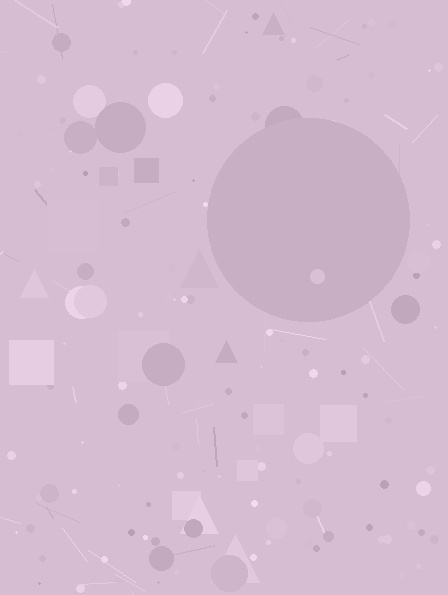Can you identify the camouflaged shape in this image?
The camouflaged shape is a circle.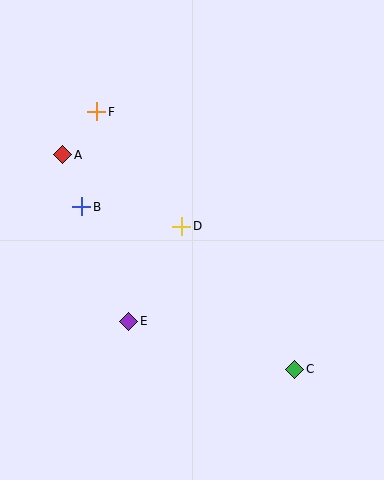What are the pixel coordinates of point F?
Point F is at (97, 112).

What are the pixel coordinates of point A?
Point A is at (63, 155).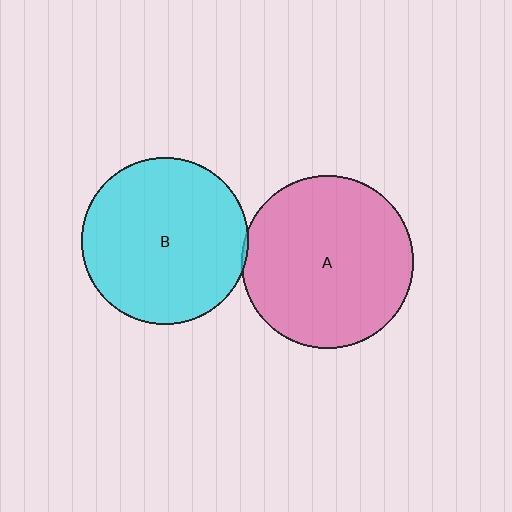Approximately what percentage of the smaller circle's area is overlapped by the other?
Approximately 5%.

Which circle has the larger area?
Circle A (pink).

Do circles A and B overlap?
Yes.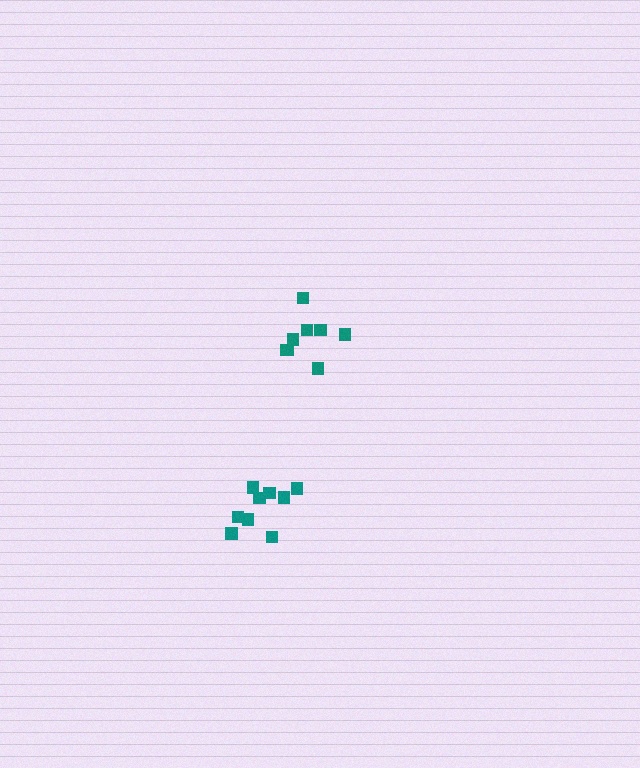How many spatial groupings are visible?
There are 2 spatial groupings.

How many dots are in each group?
Group 1: 8 dots, Group 2: 9 dots (17 total).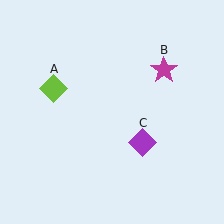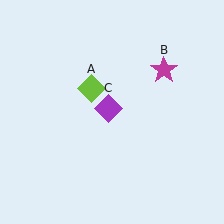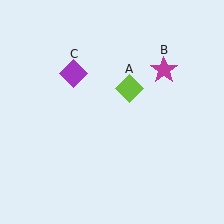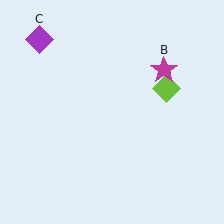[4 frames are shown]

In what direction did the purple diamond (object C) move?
The purple diamond (object C) moved up and to the left.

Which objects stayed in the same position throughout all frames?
Magenta star (object B) remained stationary.